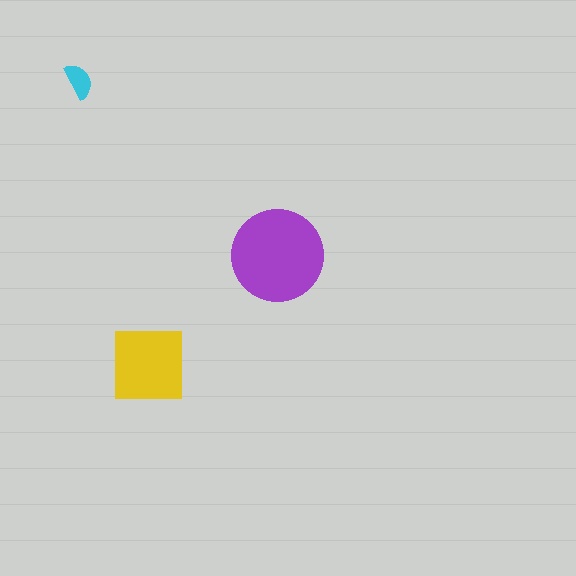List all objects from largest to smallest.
The purple circle, the yellow square, the cyan semicircle.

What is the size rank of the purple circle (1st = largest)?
1st.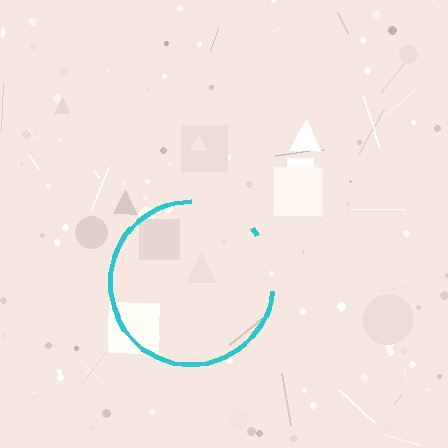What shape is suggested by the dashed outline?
The dashed outline suggests a circle.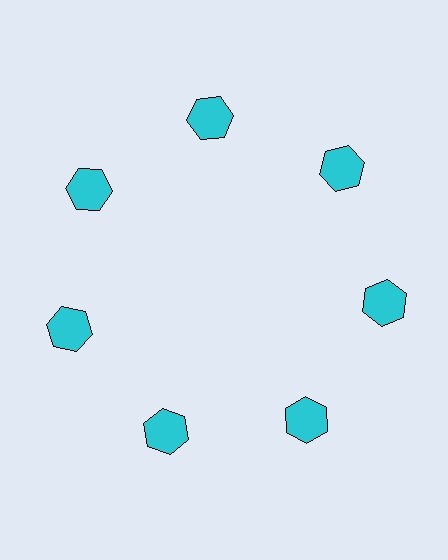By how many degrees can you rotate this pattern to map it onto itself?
The pattern maps onto itself every 51 degrees of rotation.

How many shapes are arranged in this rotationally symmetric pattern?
There are 7 shapes, arranged in 7 groups of 1.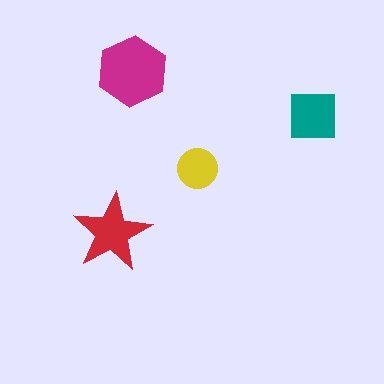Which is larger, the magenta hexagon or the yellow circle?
The magenta hexagon.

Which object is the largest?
The magenta hexagon.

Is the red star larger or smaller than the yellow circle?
Larger.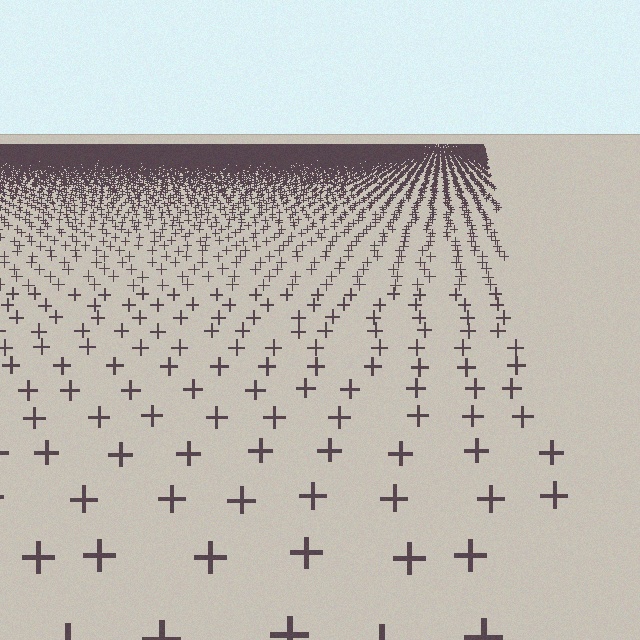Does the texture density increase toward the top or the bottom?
Density increases toward the top.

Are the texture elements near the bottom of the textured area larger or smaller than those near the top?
Larger. Near the bottom, elements are closer to the viewer and appear at a bigger on-screen size.